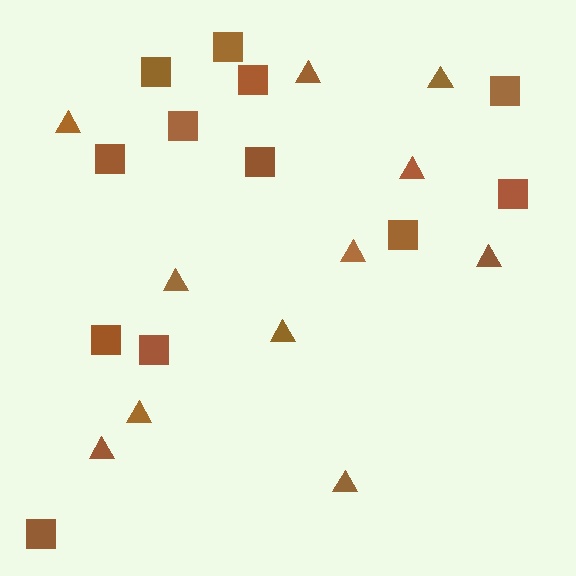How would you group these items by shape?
There are 2 groups: one group of squares (12) and one group of triangles (11).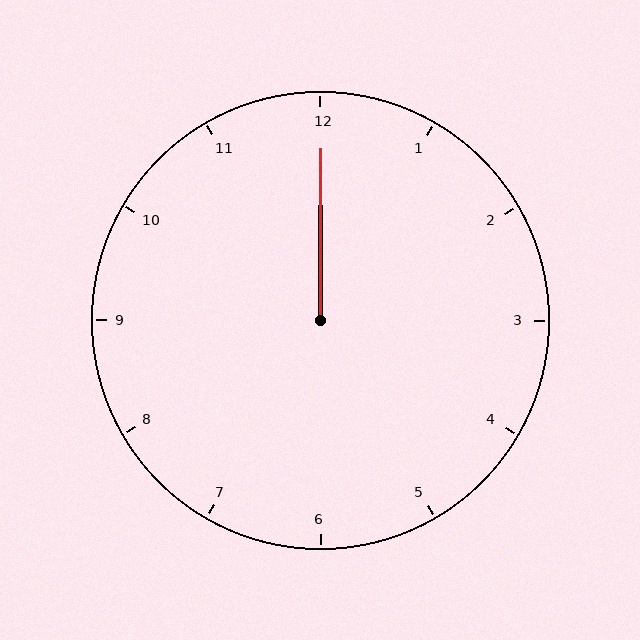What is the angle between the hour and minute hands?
Approximately 0 degrees.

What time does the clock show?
12:00.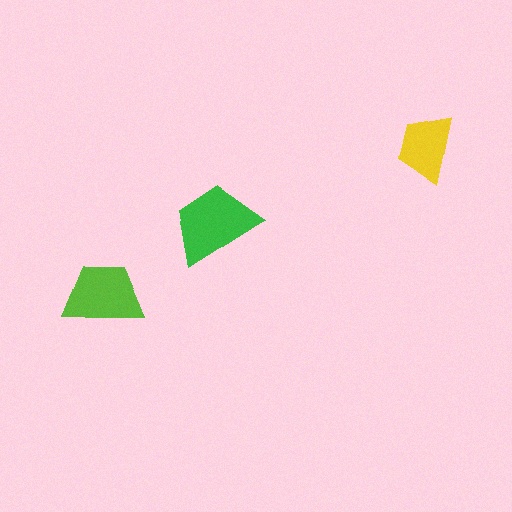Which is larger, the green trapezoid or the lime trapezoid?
The green one.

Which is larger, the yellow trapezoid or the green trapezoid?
The green one.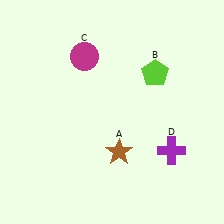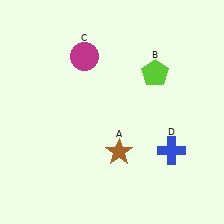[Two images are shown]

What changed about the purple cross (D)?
In Image 1, D is purple. In Image 2, it changed to blue.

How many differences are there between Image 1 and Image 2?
There is 1 difference between the two images.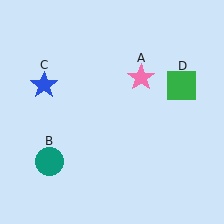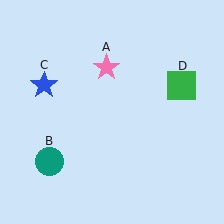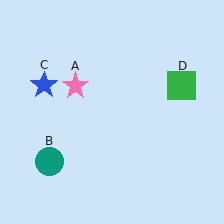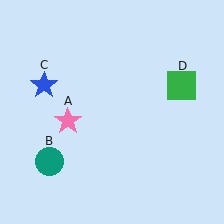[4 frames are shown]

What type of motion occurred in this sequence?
The pink star (object A) rotated counterclockwise around the center of the scene.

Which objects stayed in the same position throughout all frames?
Teal circle (object B) and blue star (object C) and green square (object D) remained stationary.